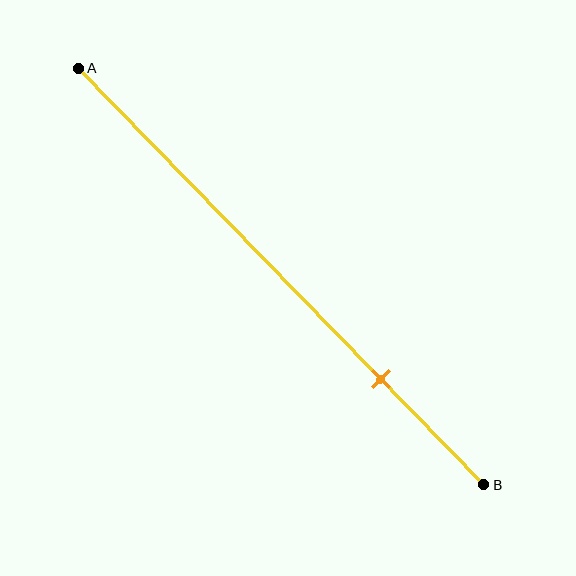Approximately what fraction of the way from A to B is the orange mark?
The orange mark is approximately 75% of the way from A to B.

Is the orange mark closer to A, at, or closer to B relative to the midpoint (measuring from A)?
The orange mark is closer to point B than the midpoint of segment AB.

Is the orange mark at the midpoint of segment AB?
No, the mark is at about 75% from A, not at the 50% midpoint.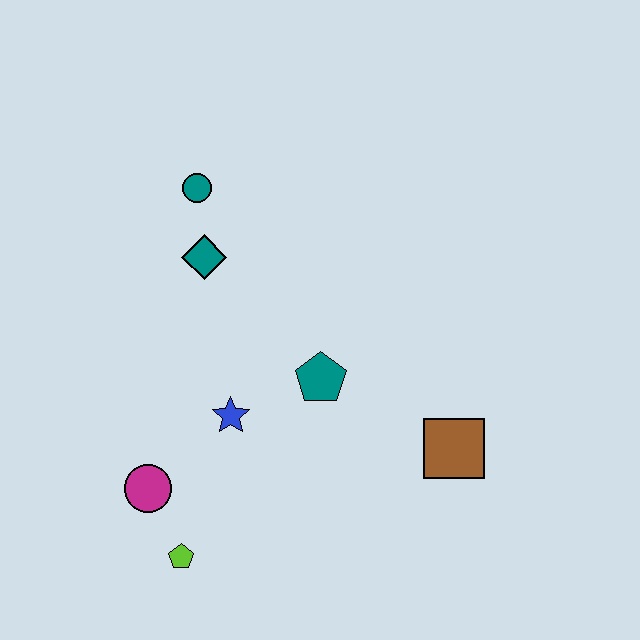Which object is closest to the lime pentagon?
The magenta circle is closest to the lime pentagon.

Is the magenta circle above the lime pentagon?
Yes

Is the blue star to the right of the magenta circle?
Yes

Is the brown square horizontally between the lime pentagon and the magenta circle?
No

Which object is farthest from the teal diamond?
The brown square is farthest from the teal diamond.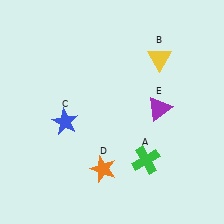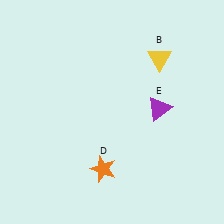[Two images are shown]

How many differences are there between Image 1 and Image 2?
There are 2 differences between the two images.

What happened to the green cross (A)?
The green cross (A) was removed in Image 2. It was in the bottom-right area of Image 1.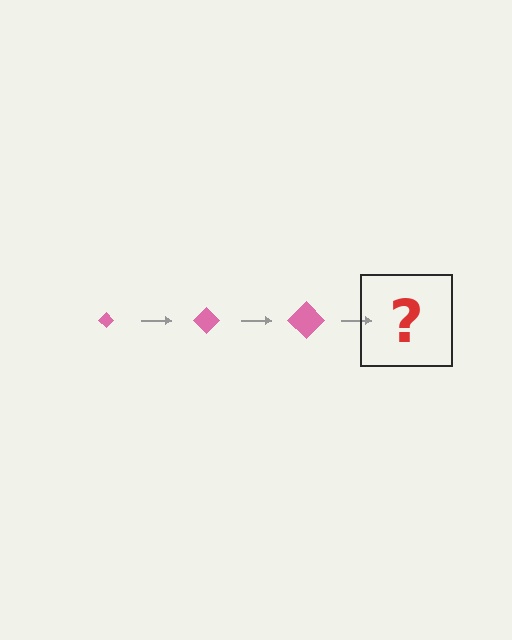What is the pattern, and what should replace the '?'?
The pattern is that the diamond gets progressively larger each step. The '?' should be a pink diamond, larger than the previous one.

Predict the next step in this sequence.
The next step is a pink diamond, larger than the previous one.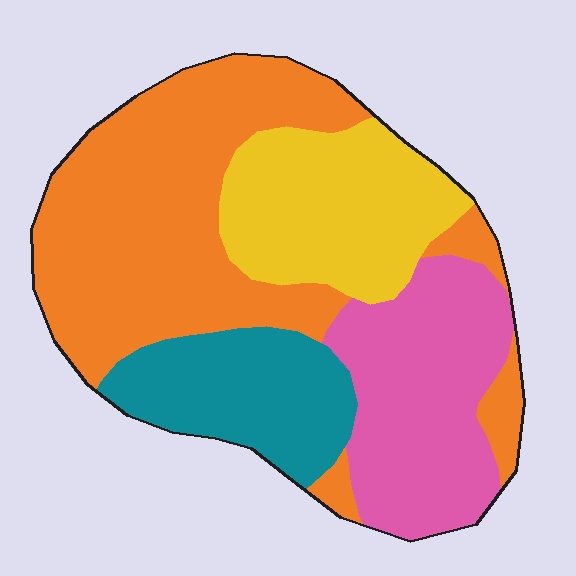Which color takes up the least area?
Teal, at roughly 15%.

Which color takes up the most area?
Orange, at roughly 40%.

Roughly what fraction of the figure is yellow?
Yellow takes up about one fifth (1/5) of the figure.